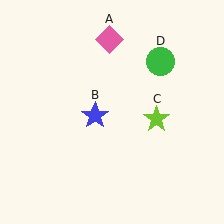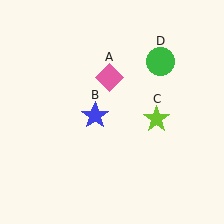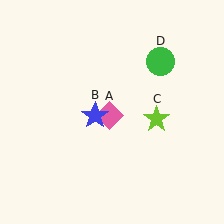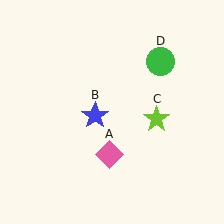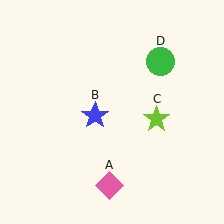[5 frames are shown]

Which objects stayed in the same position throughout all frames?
Blue star (object B) and lime star (object C) and green circle (object D) remained stationary.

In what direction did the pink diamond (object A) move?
The pink diamond (object A) moved down.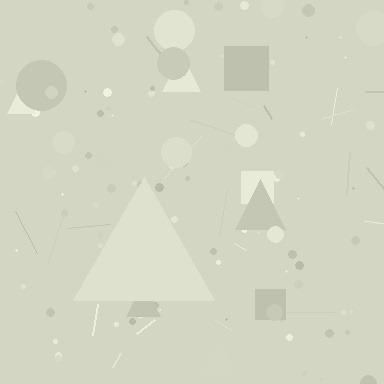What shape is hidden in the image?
A triangle is hidden in the image.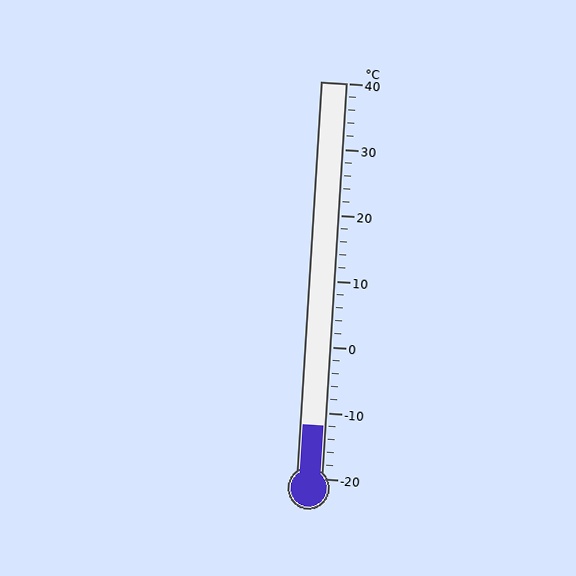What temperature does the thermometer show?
The thermometer shows approximately -12°C.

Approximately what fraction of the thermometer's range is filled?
The thermometer is filled to approximately 15% of its range.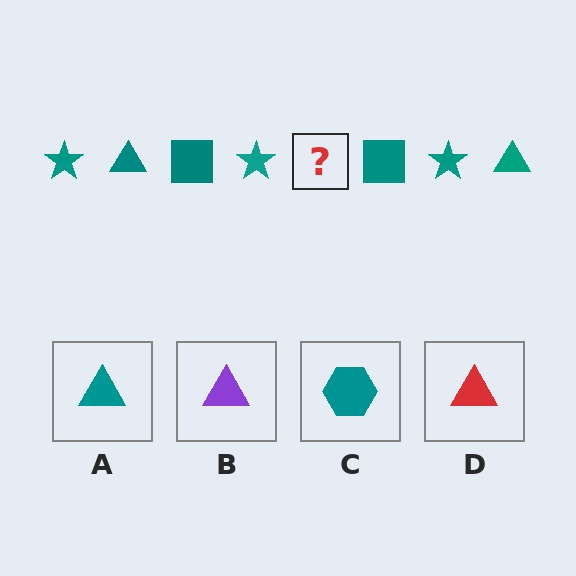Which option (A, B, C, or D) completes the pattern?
A.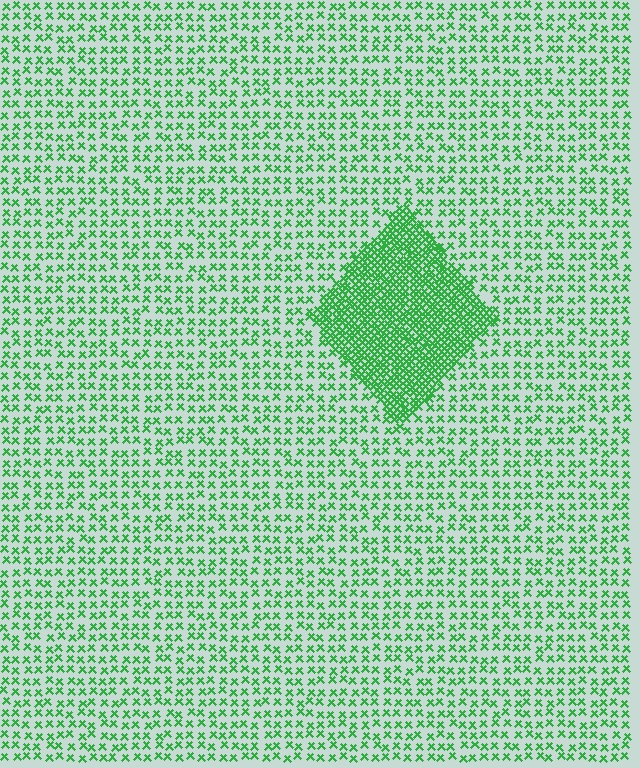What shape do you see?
I see a diamond.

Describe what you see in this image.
The image contains small green elements arranged at two different densities. A diamond-shaped region is visible where the elements are more densely packed than the surrounding area.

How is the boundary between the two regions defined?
The boundary is defined by a change in element density (approximately 2.9x ratio). All elements are the same color, size, and shape.